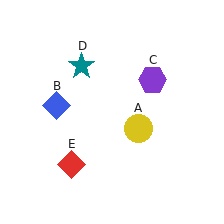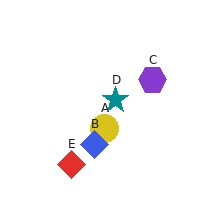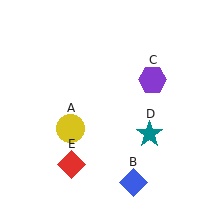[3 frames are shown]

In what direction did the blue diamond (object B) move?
The blue diamond (object B) moved down and to the right.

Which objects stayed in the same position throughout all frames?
Purple hexagon (object C) and red diamond (object E) remained stationary.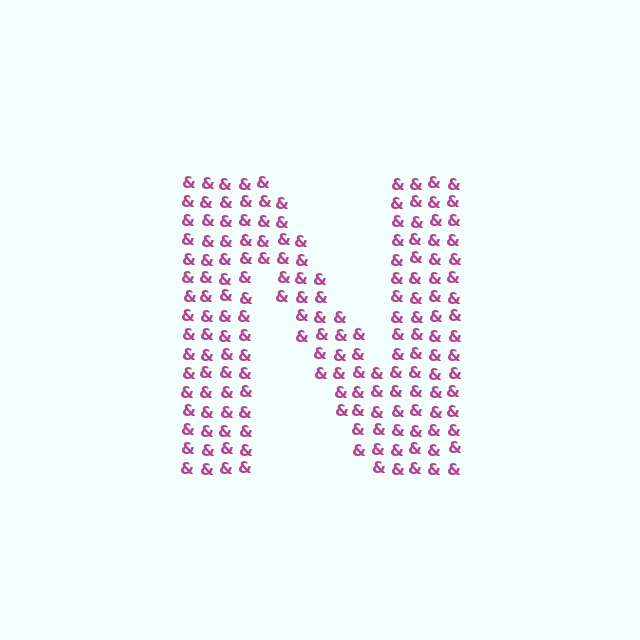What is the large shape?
The large shape is the letter N.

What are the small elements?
The small elements are ampersands.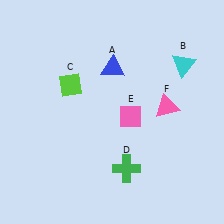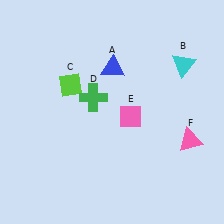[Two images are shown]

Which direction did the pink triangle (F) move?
The pink triangle (F) moved down.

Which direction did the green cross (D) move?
The green cross (D) moved up.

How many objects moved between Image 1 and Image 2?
2 objects moved between the two images.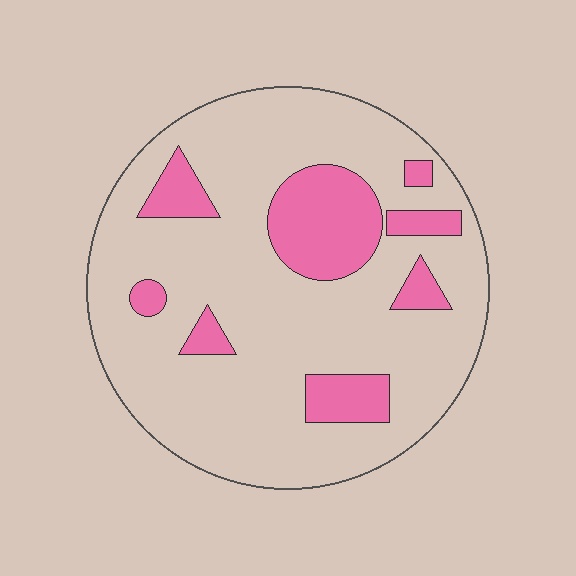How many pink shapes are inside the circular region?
8.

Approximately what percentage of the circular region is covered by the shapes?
Approximately 20%.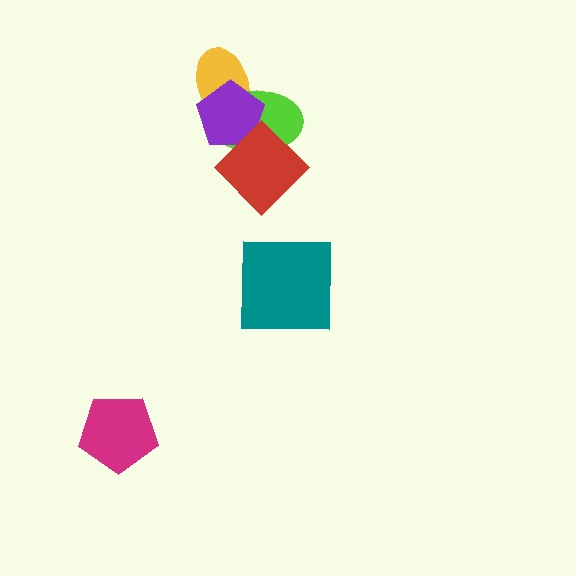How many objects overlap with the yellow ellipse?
2 objects overlap with the yellow ellipse.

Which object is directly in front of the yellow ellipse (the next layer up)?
The lime ellipse is directly in front of the yellow ellipse.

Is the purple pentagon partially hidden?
Yes, it is partially covered by another shape.